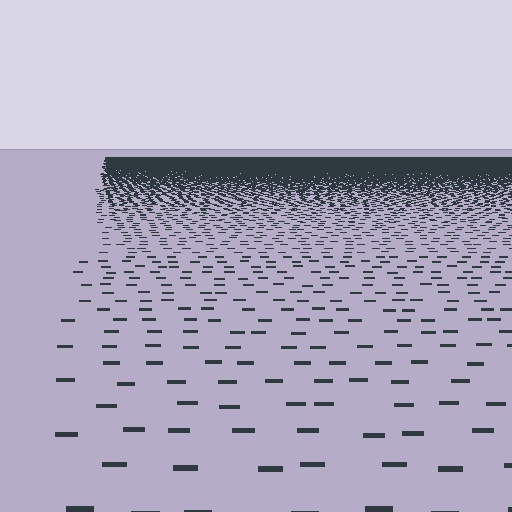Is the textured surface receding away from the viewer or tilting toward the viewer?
The surface is receding away from the viewer. Texture elements get smaller and denser toward the top.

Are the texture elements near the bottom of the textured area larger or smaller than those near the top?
Larger. Near the bottom, elements are closer to the viewer and appear at a bigger on-screen size.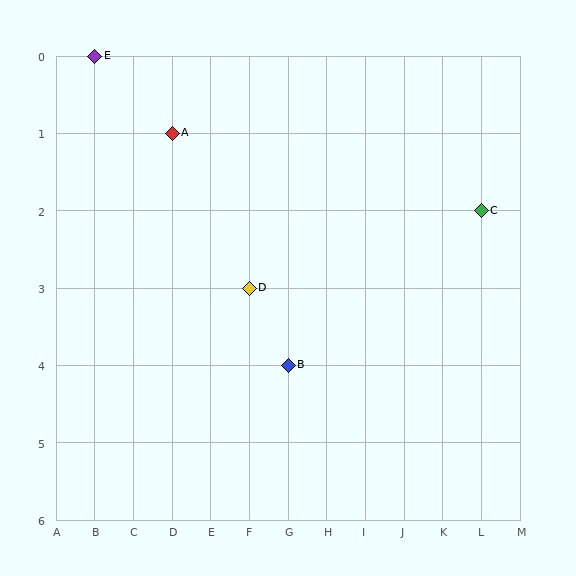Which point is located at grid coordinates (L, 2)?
Point C is at (L, 2).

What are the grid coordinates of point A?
Point A is at grid coordinates (D, 1).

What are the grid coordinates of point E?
Point E is at grid coordinates (B, 0).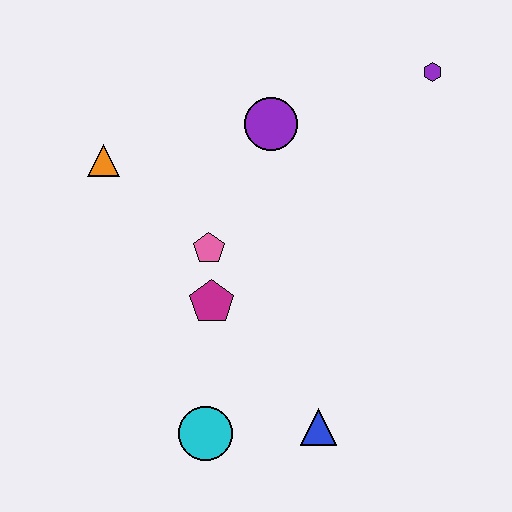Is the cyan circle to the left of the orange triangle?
No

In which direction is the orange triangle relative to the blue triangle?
The orange triangle is above the blue triangle.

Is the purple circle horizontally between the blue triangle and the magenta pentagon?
Yes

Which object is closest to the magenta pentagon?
The pink pentagon is closest to the magenta pentagon.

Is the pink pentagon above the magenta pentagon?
Yes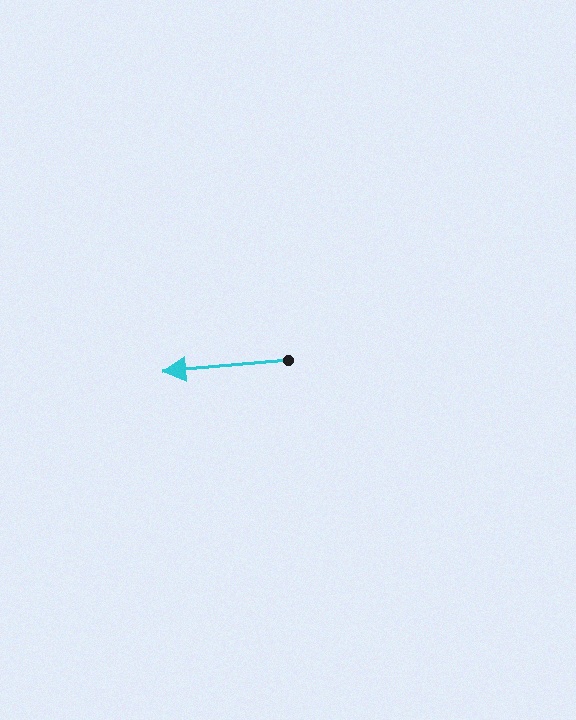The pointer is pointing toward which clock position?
Roughly 9 o'clock.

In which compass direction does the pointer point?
West.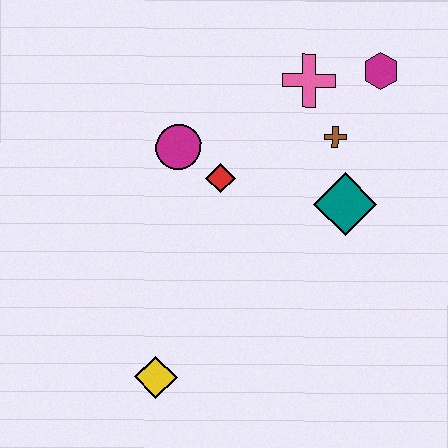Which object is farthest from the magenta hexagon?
The yellow diamond is farthest from the magenta hexagon.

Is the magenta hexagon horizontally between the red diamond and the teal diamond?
No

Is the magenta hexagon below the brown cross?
No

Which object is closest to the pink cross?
The brown cross is closest to the pink cross.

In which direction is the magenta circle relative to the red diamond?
The magenta circle is to the left of the red diamond.